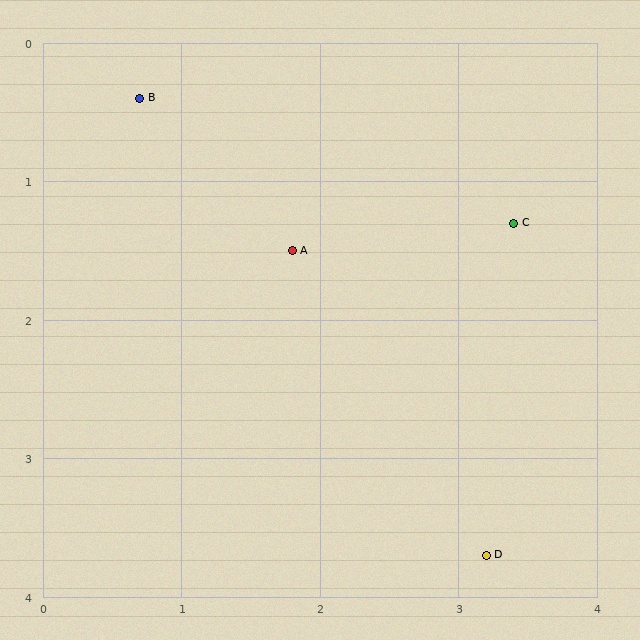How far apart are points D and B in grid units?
Points D and B are about 4.1 grid units apart.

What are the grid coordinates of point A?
Point A is at approximately (1.8, 1.5).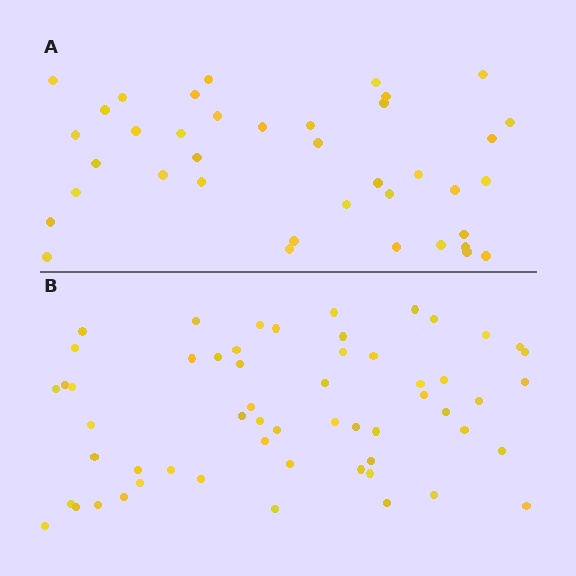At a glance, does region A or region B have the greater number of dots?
Region B (the bottom region) has more dots.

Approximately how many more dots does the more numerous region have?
Region B has approximately 20 more dots than region A.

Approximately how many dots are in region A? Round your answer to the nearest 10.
About 40 dots. (The exact count is 39, which rounds to 40.)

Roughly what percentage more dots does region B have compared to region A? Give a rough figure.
About 45% more.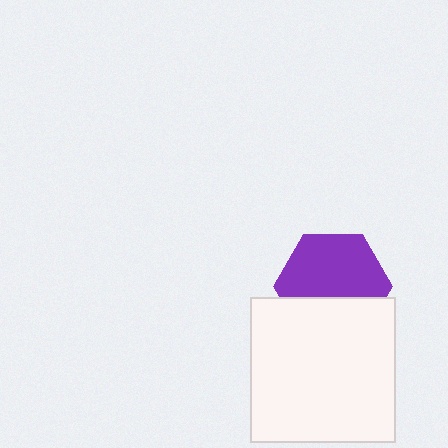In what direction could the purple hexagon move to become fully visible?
The purple hexagon could move up. That would shift it out from behind the white square entirely.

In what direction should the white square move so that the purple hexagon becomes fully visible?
The white square should move down. That is the shortest direction to clear the overlap and leave the purple hexagon fully visible.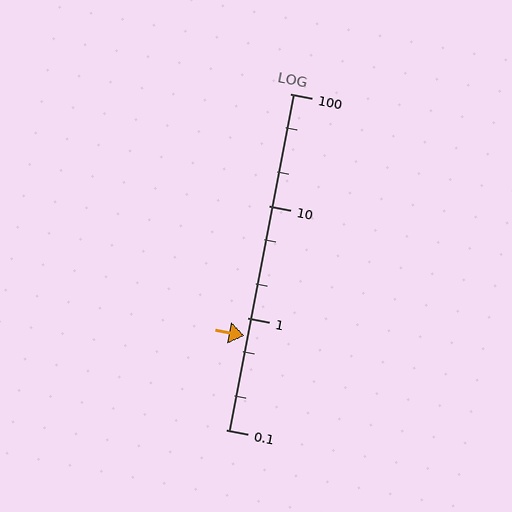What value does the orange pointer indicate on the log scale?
The pointer indicates approximately 0.69.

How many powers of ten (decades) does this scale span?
The scale spans 3 decades, from 0.1 to 100.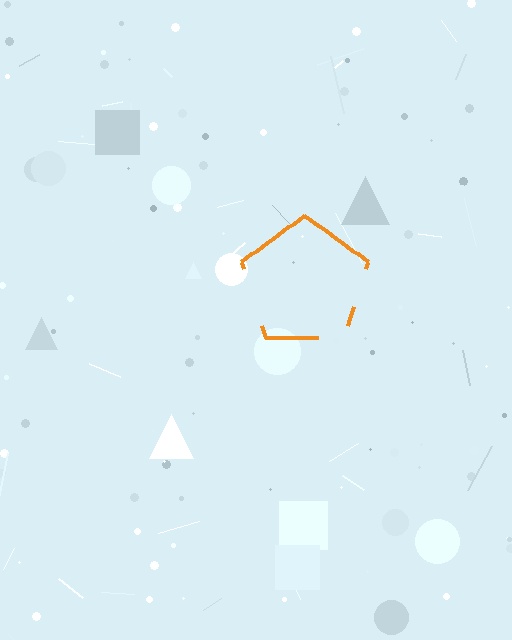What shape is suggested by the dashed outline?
The dashed outline suggests a pentagon.